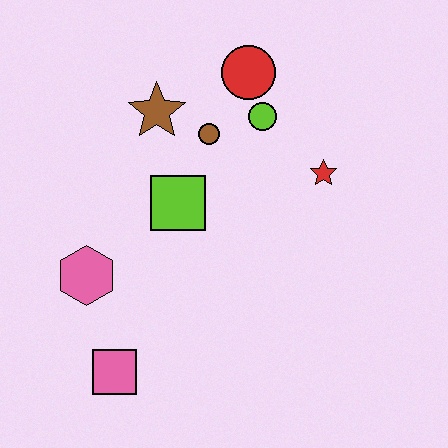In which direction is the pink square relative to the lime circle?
The pink square is below the lime circle.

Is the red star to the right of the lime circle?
Yes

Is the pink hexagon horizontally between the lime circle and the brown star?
No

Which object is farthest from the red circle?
The pink square is farthest from the red circle.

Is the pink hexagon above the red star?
No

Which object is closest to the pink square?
The pink hexagon is closest to the pink square.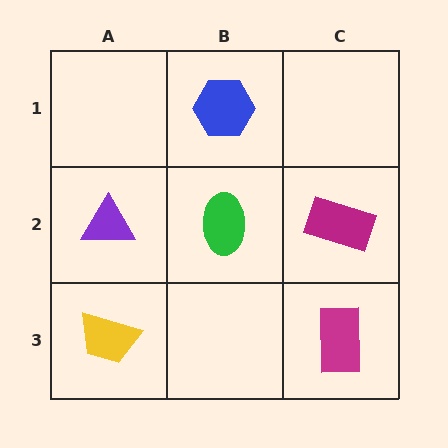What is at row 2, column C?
A magenta rectangle.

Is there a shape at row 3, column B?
No, that cell is empty.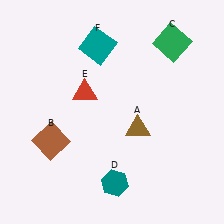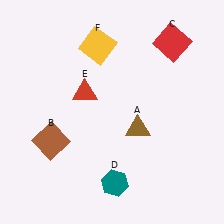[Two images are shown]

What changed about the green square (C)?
In Image 1, C is green. In Image 2, it changed to red.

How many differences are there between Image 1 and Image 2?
There are 2 differences between the two images.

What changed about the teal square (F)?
In Image 1, F is teal. In Image 2, it changed to yellow.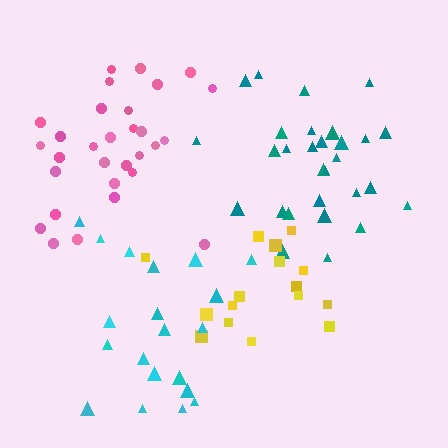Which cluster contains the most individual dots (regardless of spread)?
Pink (30).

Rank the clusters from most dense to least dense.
teal, yellow, pink, cyan.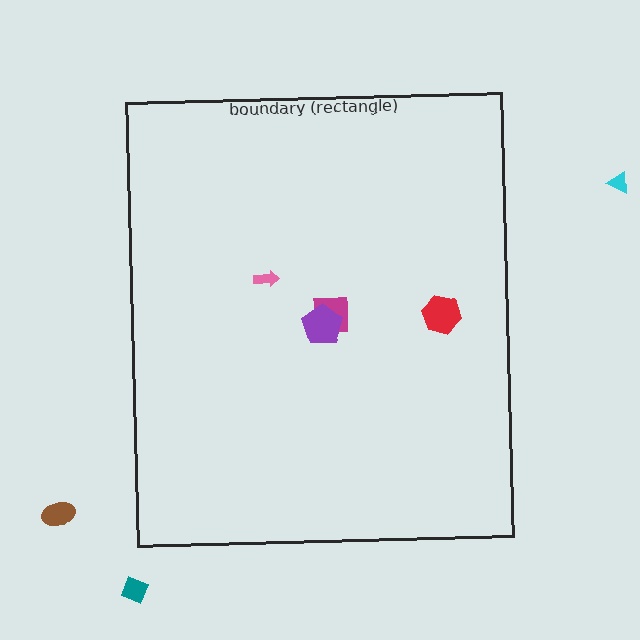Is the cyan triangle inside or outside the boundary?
Outside.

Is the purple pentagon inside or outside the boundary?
Inside.